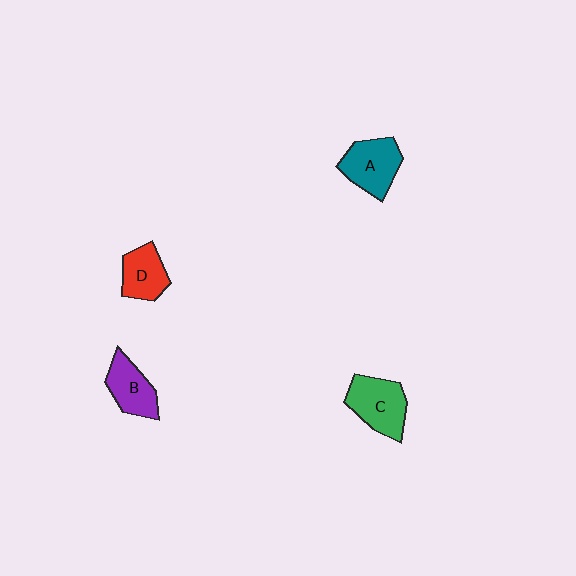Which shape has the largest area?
Shape C (green).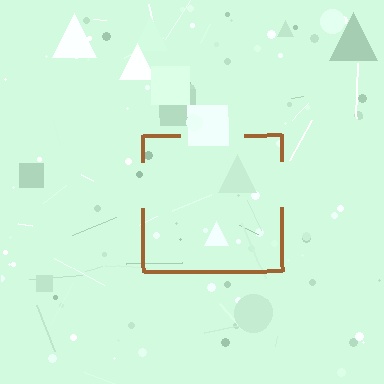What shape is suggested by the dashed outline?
The dashed outline suggests a square.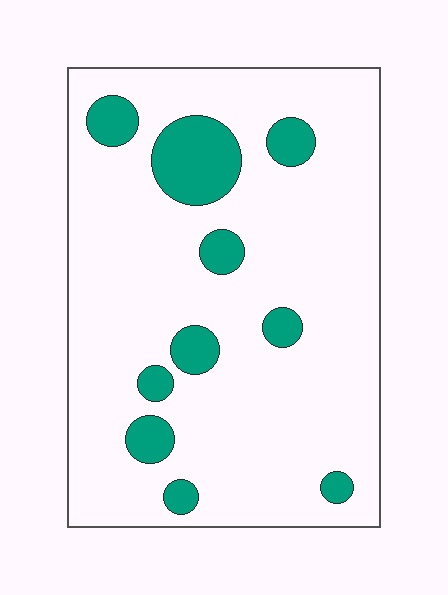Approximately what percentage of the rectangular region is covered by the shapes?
Approximately 15%.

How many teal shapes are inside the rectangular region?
10.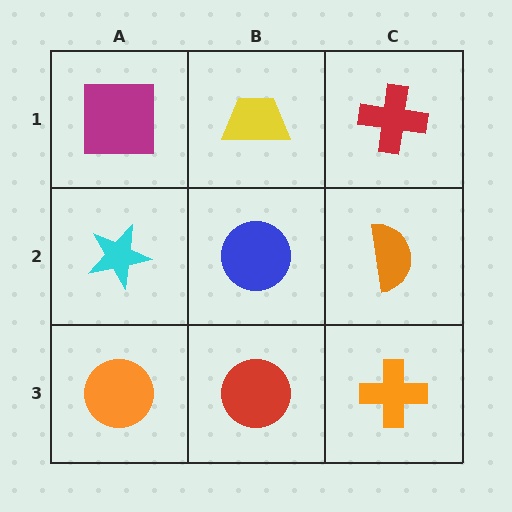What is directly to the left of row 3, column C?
A red circle.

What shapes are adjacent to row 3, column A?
A cyan star (row 2, column A), a red circle (row 3, column B).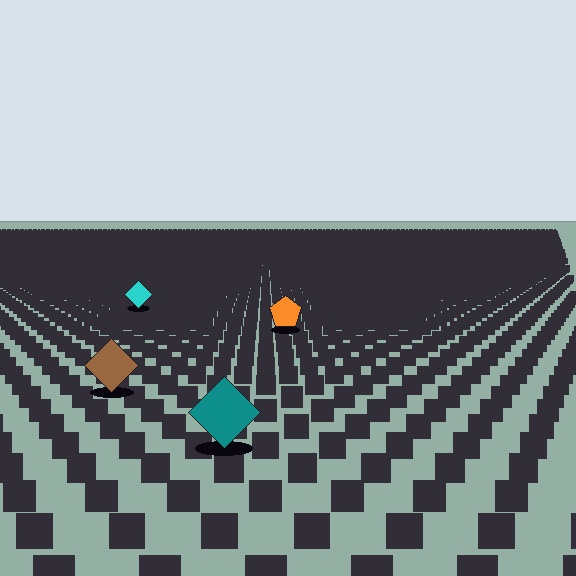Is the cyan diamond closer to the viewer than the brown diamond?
No. The brown diamond is closer — you can tell from the texture gradient: the ground texture is coarser near it.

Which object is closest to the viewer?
The teal diamond is closest. The texture marks near it are larger and more spread out.